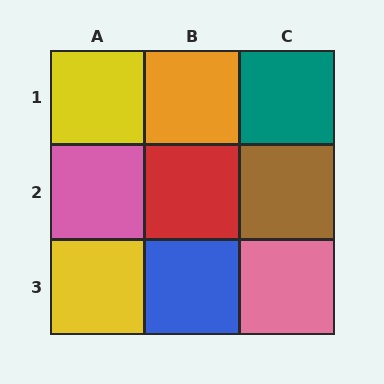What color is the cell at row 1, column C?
Teal.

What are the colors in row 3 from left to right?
Yellow, blue, pink.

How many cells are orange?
1 cell is orange.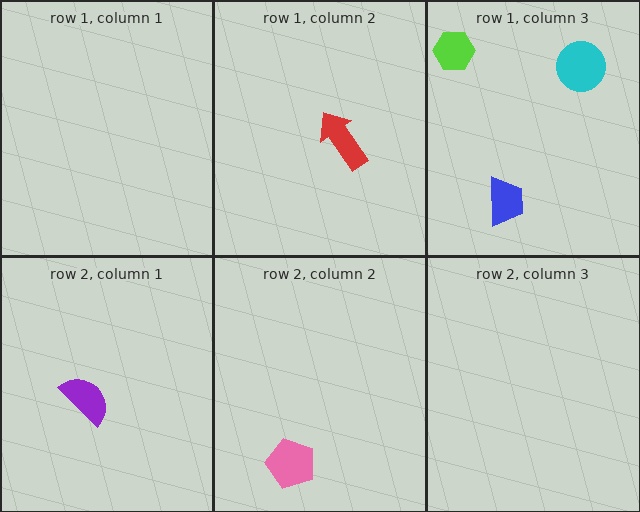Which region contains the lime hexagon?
The row 1, column 3 region.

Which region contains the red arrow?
The row 1, column 2 region.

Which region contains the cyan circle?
The row 1, column 3 region.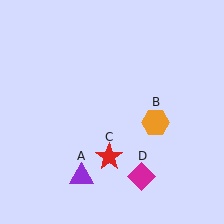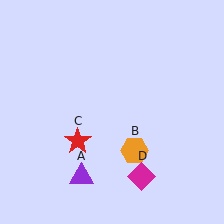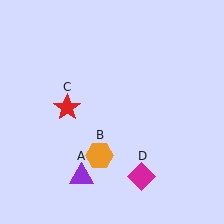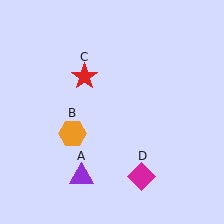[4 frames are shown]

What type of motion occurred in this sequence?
The orange hexagon (object B), red star (object C) rotated clockwise around the center of the scene.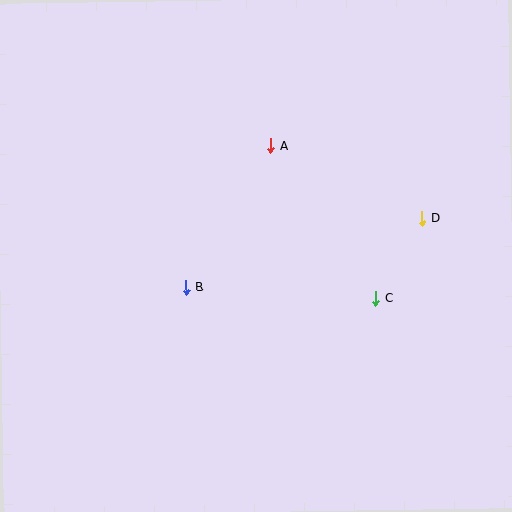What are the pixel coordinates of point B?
Point B is at (186, 287).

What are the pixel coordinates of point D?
Point D is at (422, 219).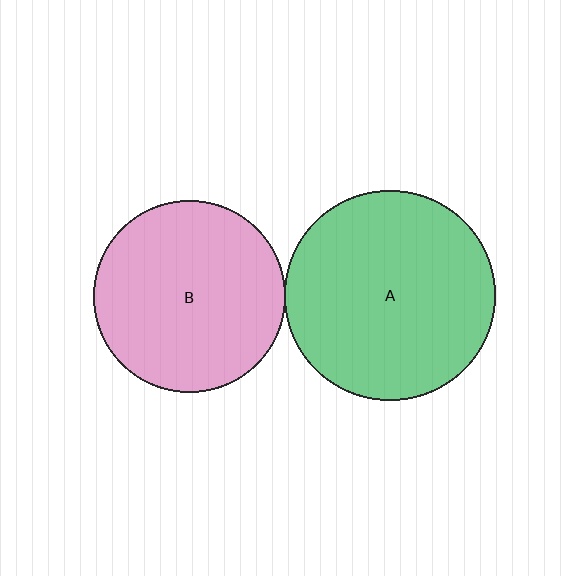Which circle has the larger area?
Circle A (green).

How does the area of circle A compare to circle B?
Approximately 1.2 times.